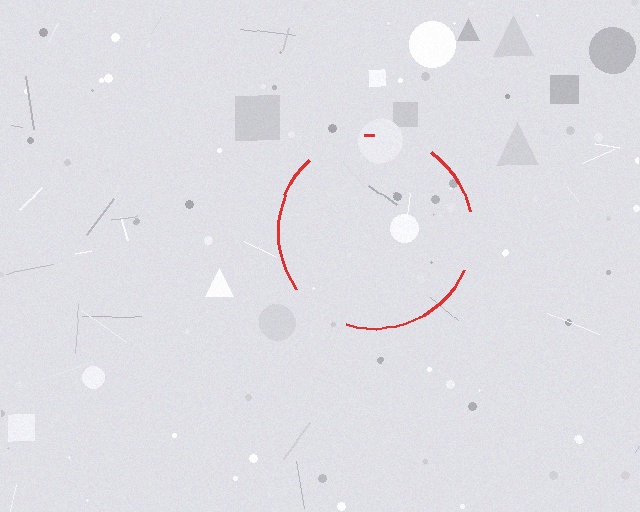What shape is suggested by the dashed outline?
The dashed outline suggests a circle.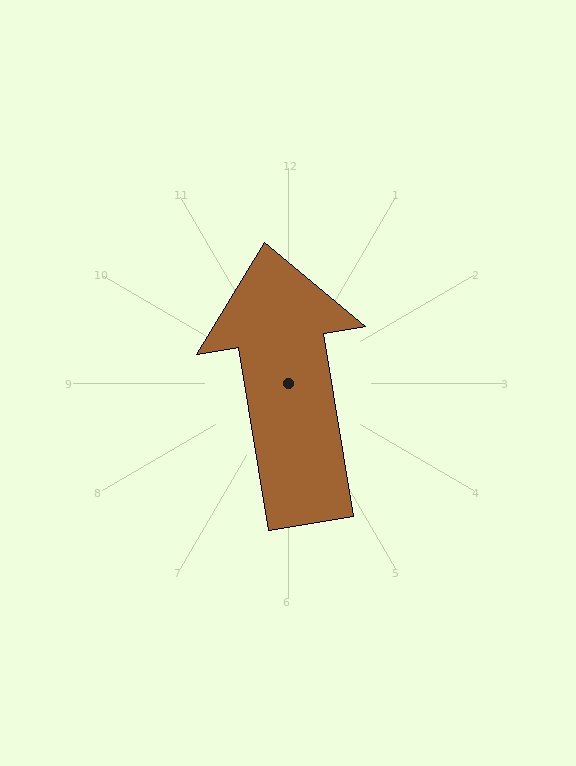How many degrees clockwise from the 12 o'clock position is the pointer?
Approximately 351 degrees.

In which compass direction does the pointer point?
North.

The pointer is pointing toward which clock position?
Roughly 12 o'clock.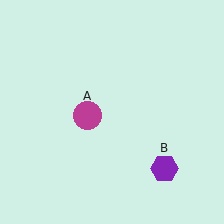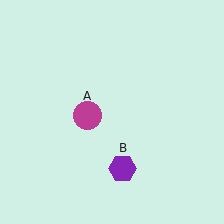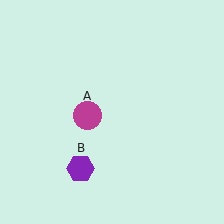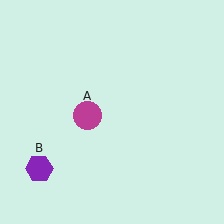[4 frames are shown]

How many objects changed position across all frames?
1 object changed position: purple hexagon (object B).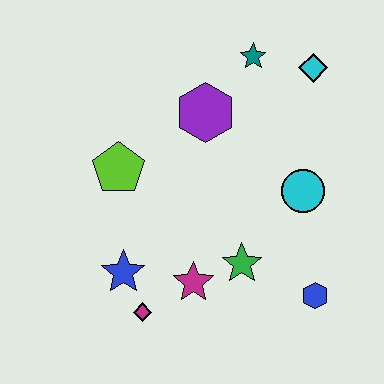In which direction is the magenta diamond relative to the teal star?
The magenta diamond is below the teal star.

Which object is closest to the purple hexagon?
The teal star is closest to the purple hexagon.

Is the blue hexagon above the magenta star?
No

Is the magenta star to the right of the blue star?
Yes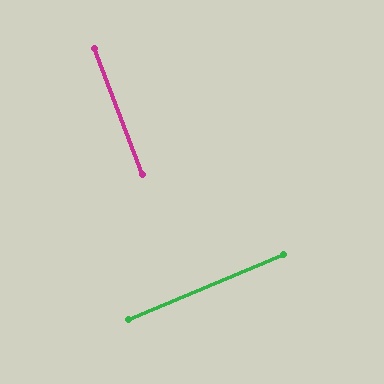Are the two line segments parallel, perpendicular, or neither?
Perpendicular — they meet at approximately 88°.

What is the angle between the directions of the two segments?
Approximately 88 degrees.